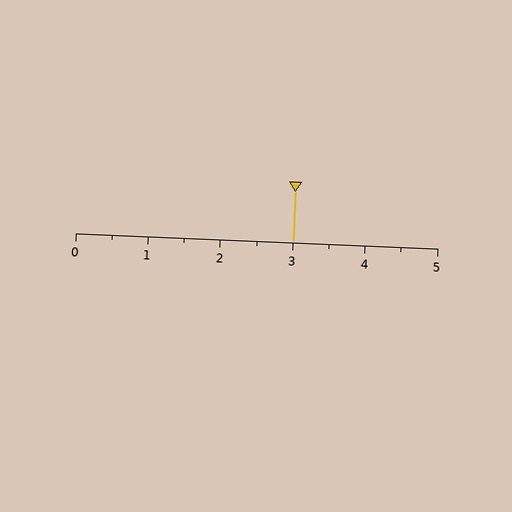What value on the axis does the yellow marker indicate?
The marker indicates approximately 3.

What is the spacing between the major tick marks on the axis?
The major ticks are spaced 1 apart.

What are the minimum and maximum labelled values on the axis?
The axis runs from 0 to 5.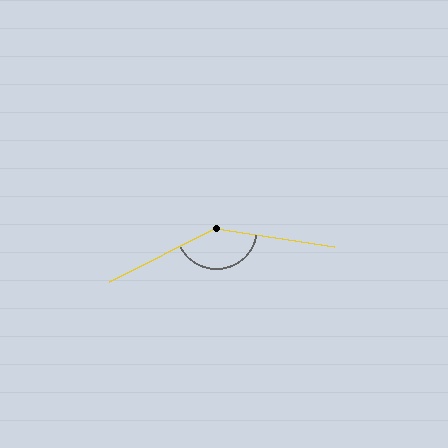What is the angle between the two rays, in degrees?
Approximately 144 degrees.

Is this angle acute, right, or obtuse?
It is obtuse.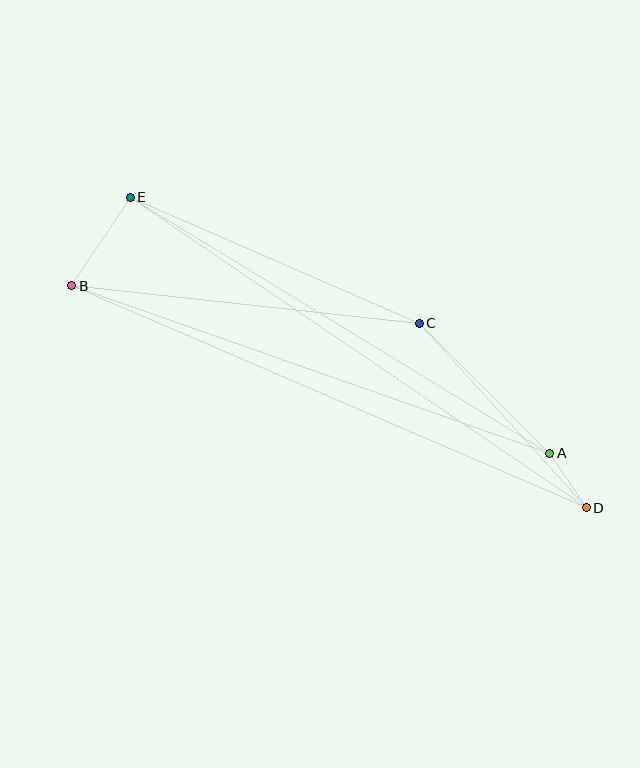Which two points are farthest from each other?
Points B and D are farthest from each other.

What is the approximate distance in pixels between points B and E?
The distance between B and E is approximately 106 pixels.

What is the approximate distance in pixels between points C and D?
The distance between C and D is approximately 249 pixels.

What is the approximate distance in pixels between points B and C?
The distance between B and C is approximately 350 pixels.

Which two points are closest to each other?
Points A and D are closest to each other.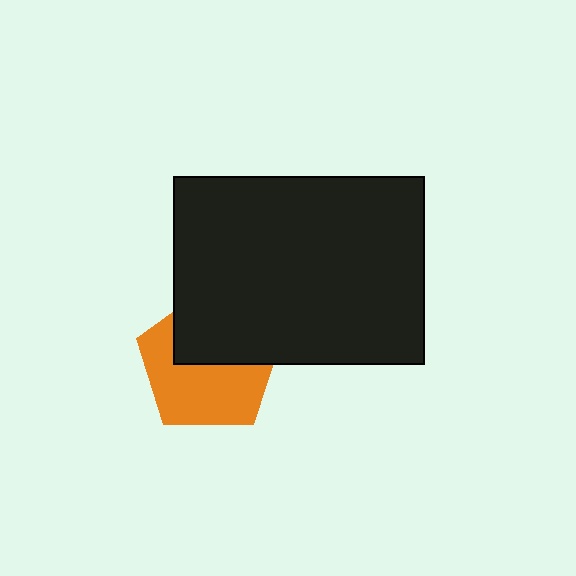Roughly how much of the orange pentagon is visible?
About half of it is visible (roughly 57%).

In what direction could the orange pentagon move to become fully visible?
The orange pentagon could move down. That would shift it out from behind the black rectangle entirely.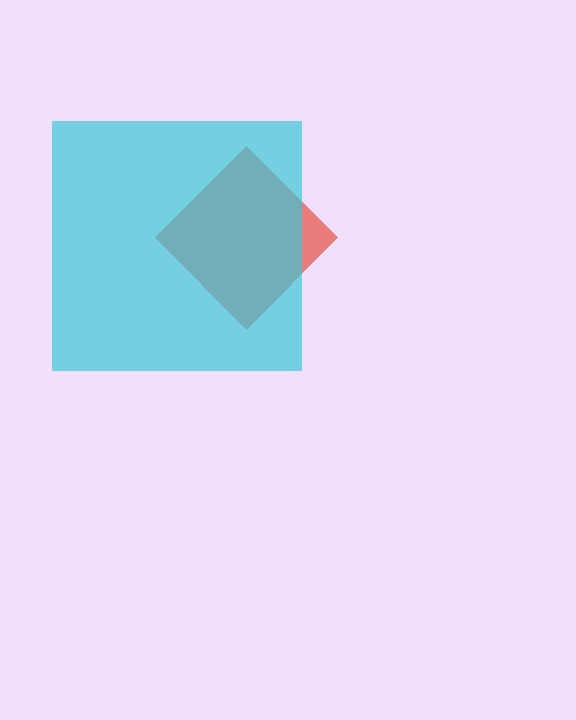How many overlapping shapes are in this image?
There are 2 overlapping shapes in the image.